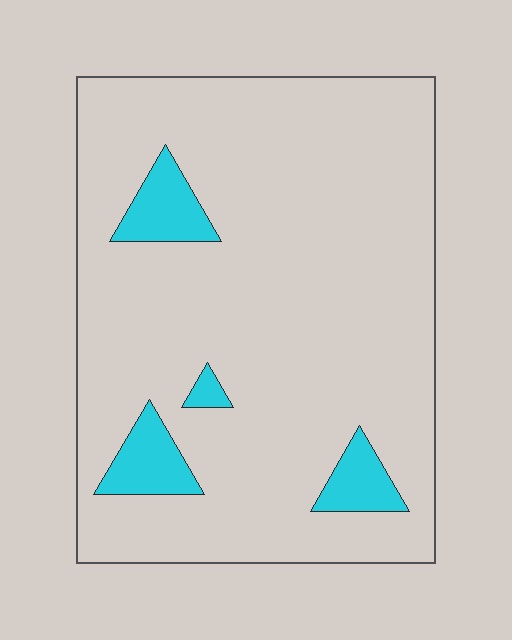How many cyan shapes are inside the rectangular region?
4.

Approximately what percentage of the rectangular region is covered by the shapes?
Approximately 10%.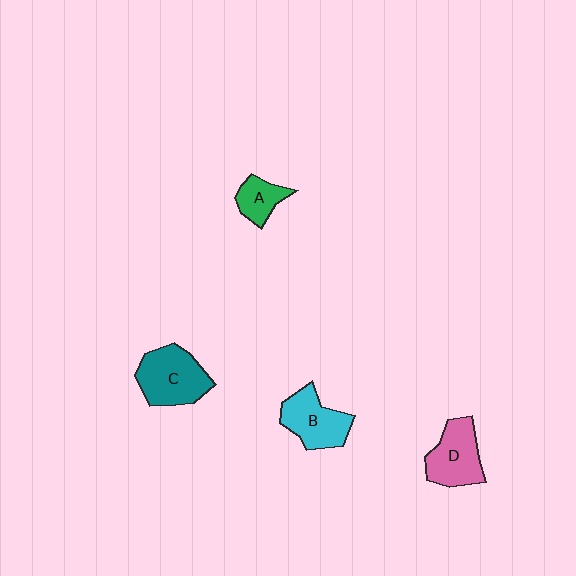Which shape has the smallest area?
Shape A (green).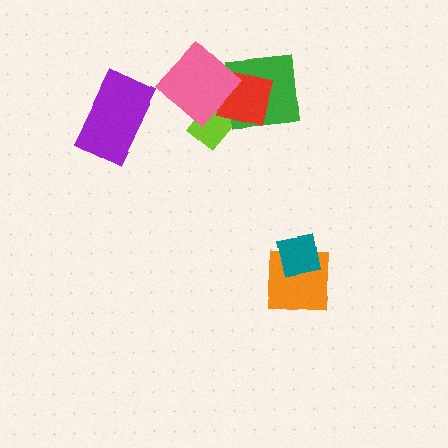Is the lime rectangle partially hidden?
Yes, it is partially covered by another shape.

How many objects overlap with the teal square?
1 object overlaps with the teal square.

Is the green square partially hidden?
Yes, it is partially covered by another shape.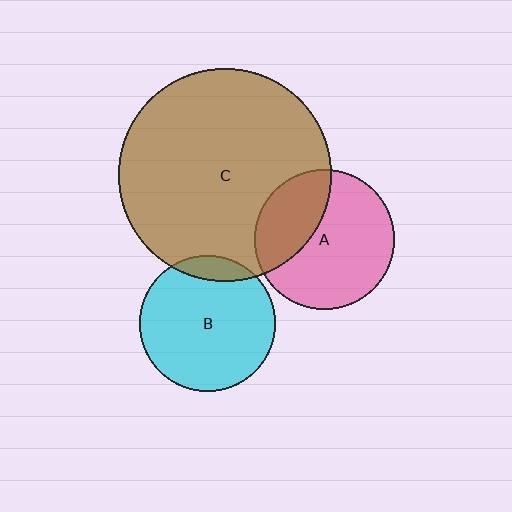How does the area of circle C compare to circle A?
Approximately 2.3 times.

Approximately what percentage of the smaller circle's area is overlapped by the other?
Approximately 10%.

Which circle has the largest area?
Circle C (brown).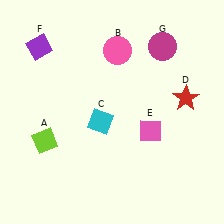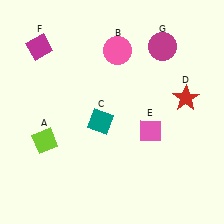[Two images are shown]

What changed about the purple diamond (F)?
In Image 1, F is purple. In Image 2, it changed to magenta.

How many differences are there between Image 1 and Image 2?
There are 2 differences between the two images.